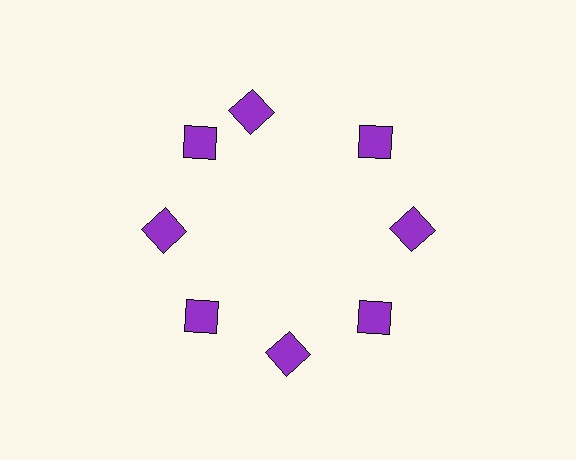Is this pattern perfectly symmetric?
No. The 8 purple squares are arranged in a ring, but one element near the 12 o'clock position is rotated out of alignment along the ring, breaking the 8-fold rotational symmetry.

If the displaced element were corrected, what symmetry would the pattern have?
It would have 8-fold rotational symmetry — the pattern would map onto itself every 45 degrees.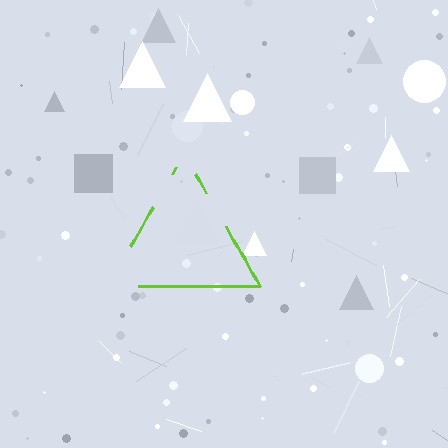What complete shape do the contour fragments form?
The contour fragments form a triangle.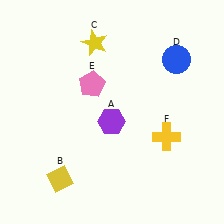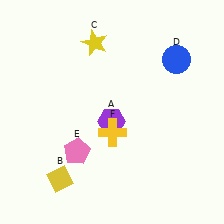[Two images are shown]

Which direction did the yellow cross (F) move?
The yellow cross (F) moved left.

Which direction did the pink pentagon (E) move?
The pink pentagon (E) moved down.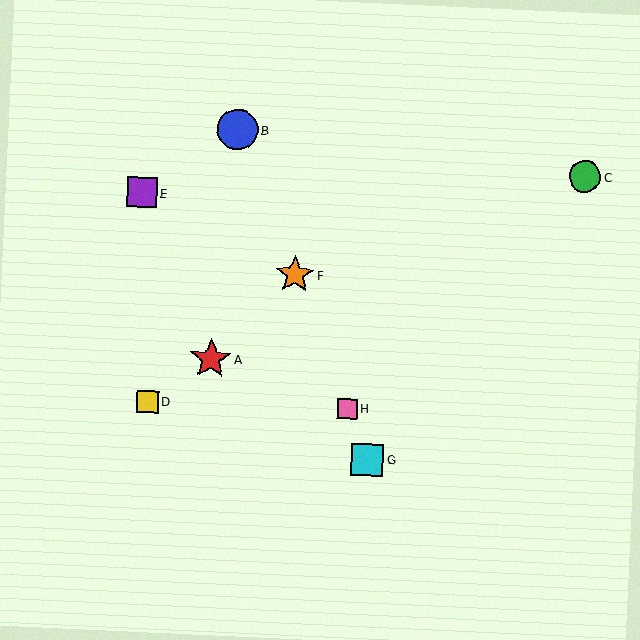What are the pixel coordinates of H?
Object H is at (347, 408).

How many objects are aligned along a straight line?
4 objects (B, F, G, H) are aligned along a straight line.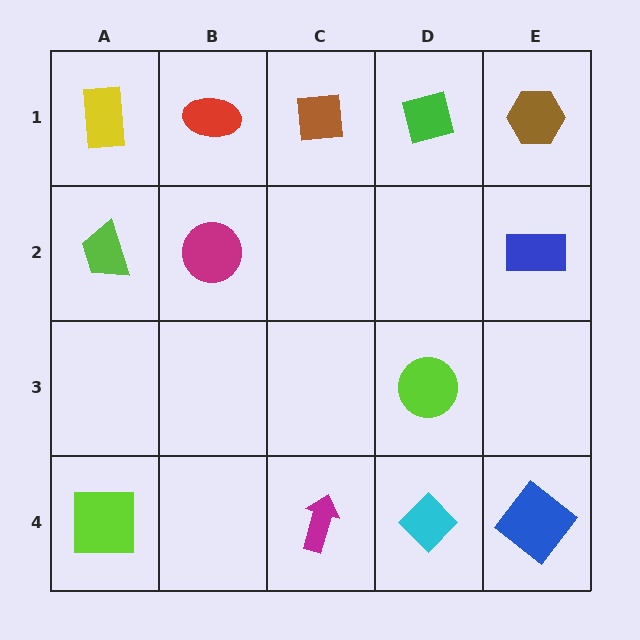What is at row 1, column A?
A yellow rectangle.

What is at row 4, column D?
A cyan diamond.